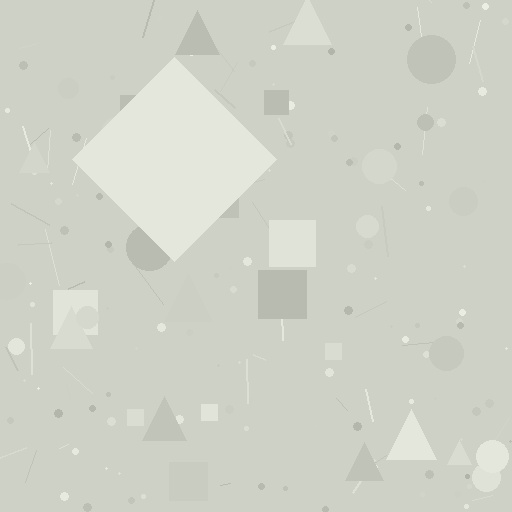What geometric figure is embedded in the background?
A diamond is embedded in the background.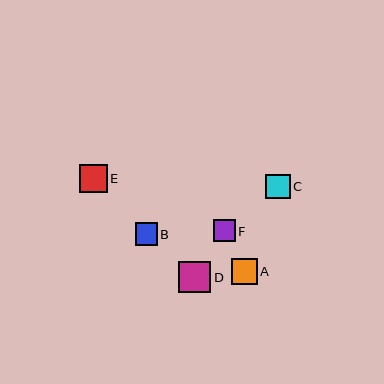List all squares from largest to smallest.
From largest to smallest: D, E, A, C, B, F.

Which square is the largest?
Square D is the largest with a size of approximately 32 pixels.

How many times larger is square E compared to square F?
Square E is approximately 1.3 times the size of square F.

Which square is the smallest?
Square F is the smallest with a size of approximately 22 pixels.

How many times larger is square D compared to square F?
Square D is approximately 1.4 times the size of square F.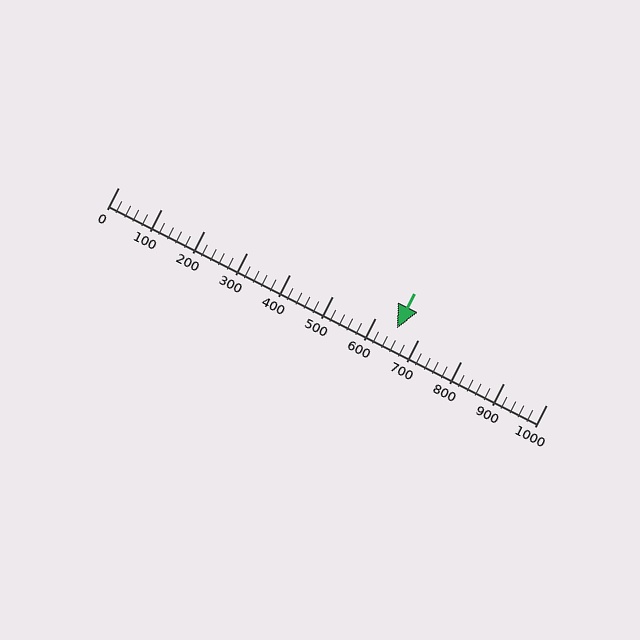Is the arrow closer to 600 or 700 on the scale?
The arrow is closer to 700.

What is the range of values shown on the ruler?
The ruler shows values from 0 to 1000.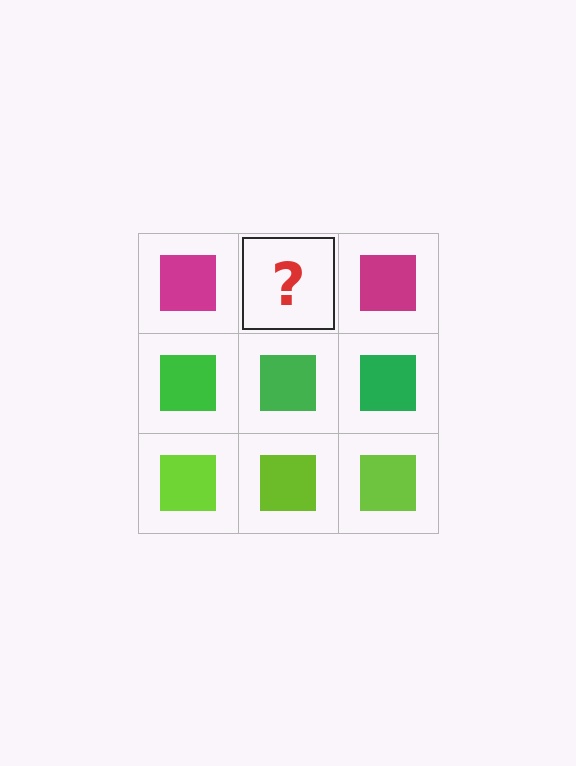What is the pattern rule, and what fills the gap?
The rule is that each row has a consistent color. The gap should be filled with a magenta square.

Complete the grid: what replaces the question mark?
The question mark should be replaced with a magenta square.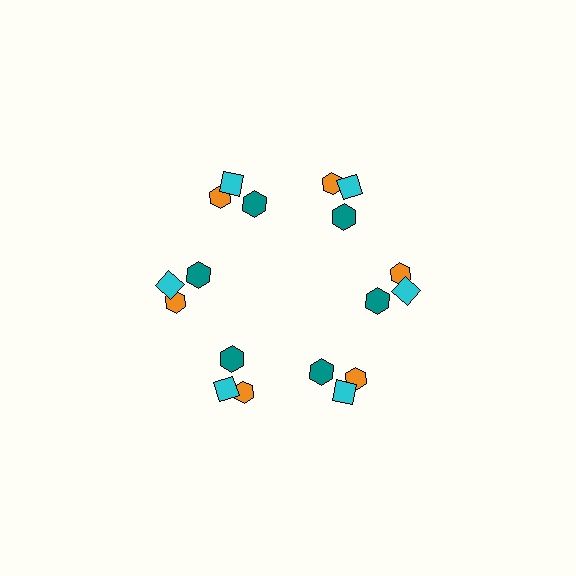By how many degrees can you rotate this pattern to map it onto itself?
The pattern maps onto itself every 60 degrees of rotation.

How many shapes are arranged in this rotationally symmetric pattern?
There are 18 shapes, arranged in 6 groups of 3.